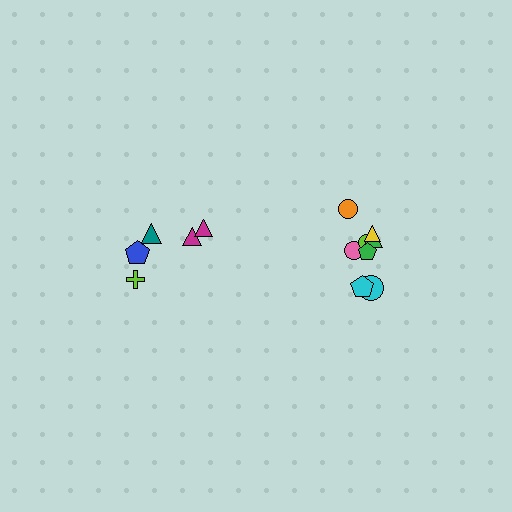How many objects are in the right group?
There are 8 objects.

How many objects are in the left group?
There are 5 objects.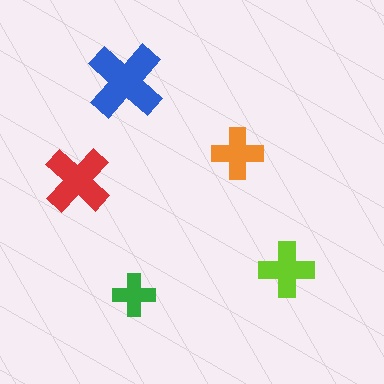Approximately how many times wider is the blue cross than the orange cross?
About 1.5 times wider.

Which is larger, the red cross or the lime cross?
The red one.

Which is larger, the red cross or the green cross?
The red one.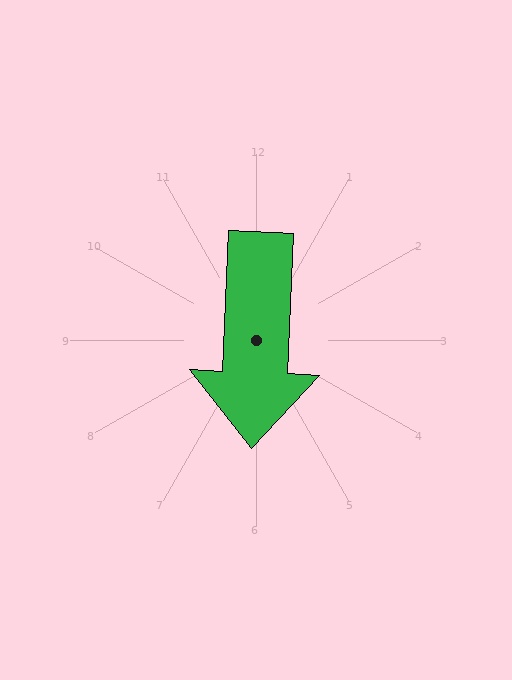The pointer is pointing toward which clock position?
Roughly 6 o'clock.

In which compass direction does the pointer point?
South.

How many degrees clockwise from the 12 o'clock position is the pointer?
Approximately 183 degrees.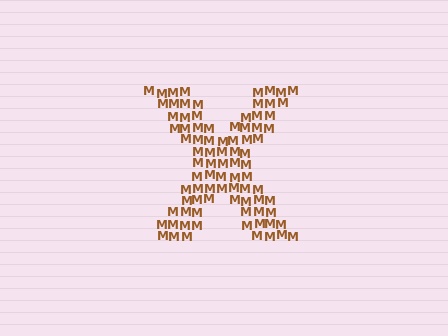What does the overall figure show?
The overall figure shows the letter X.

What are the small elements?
The small elements are letter M's.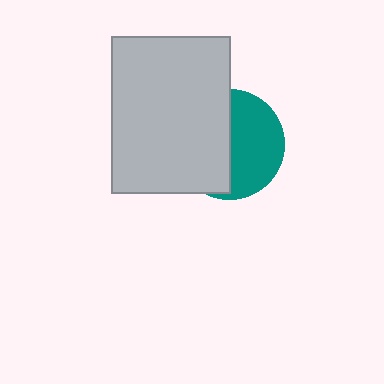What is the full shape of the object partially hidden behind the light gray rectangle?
The partially hidden object is a teal circle.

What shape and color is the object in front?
The object in front is a light gray rectangle.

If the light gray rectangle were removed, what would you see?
You would see the complete teal circle.